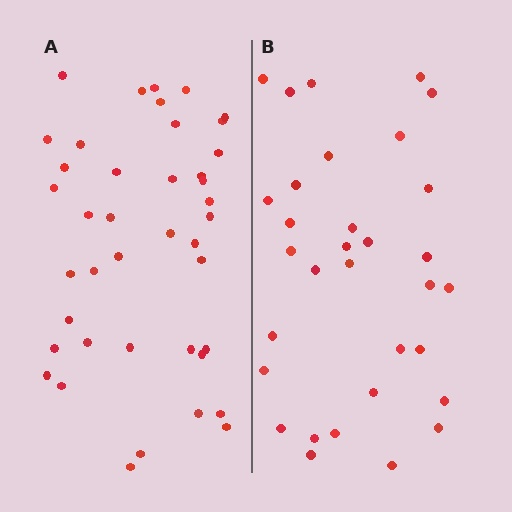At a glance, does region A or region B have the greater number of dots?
Region A (the left region) has more dots.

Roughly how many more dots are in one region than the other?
Region A has roughly 8 or so more dots than region B.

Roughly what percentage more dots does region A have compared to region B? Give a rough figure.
About 30% more.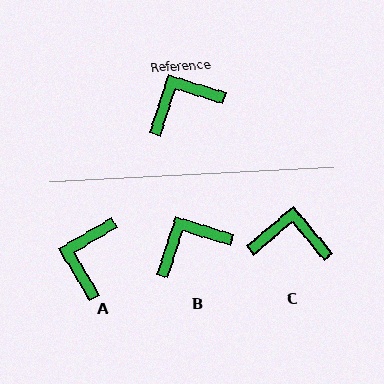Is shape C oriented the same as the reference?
No, it is off by about 32 degrees.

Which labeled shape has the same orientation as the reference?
B.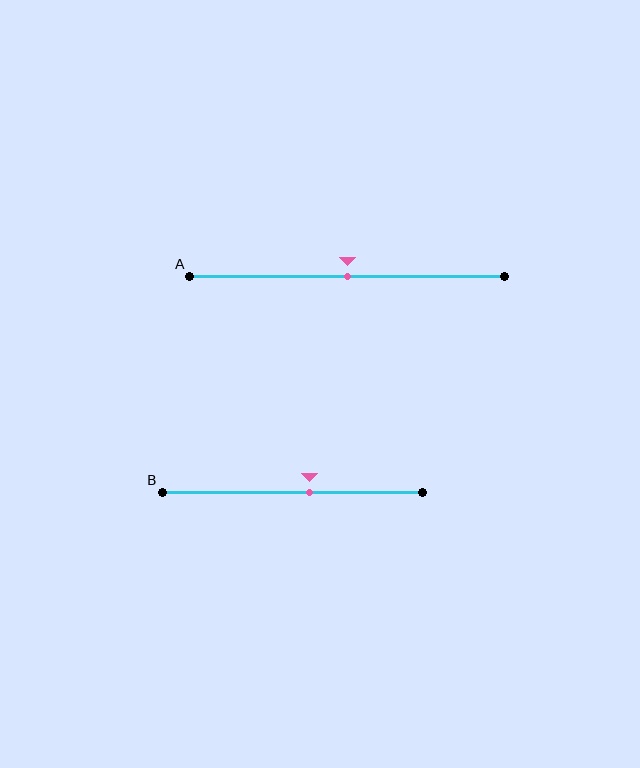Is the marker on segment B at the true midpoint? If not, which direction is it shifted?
No, the marker on segment B is shifted to the right by about 7% of the segment length.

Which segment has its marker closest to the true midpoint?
Segment A has its marker closest to the true midpoint.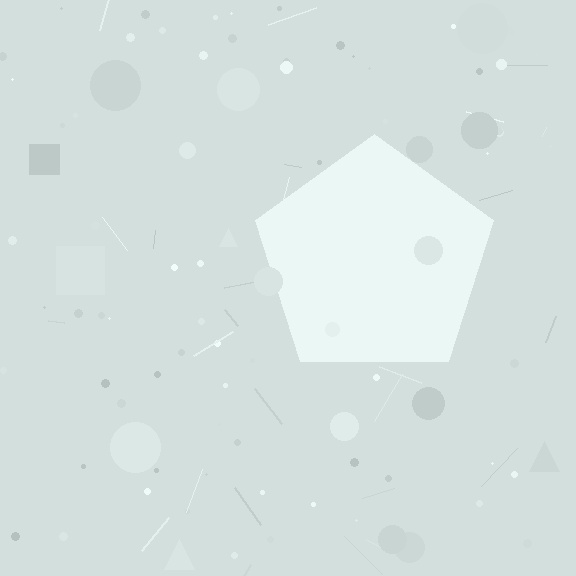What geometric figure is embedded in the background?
A pentagon is embedded in the background.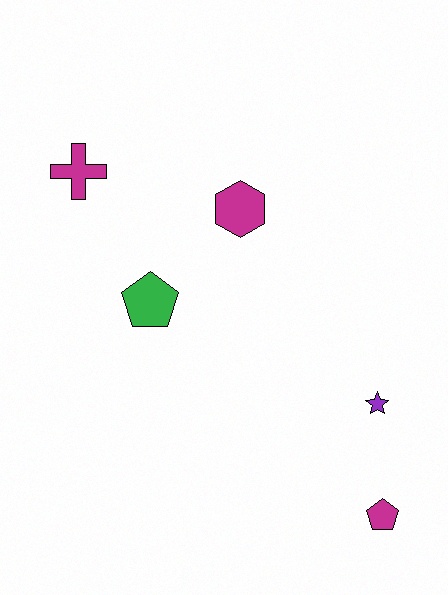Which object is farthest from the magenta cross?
The magenta pentagon is farthest from the magenta cross.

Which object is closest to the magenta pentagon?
The purple star is closest to the magenta pentagon.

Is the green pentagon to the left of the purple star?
Yes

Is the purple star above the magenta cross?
No